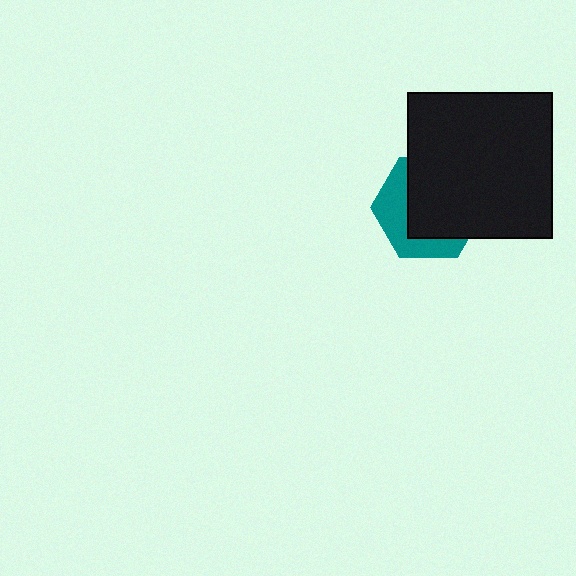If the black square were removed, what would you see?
You would see the complete teal hexagon.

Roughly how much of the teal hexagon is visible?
A small part of it is visible (roughly 38%).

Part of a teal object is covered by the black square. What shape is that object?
It is a hexagon.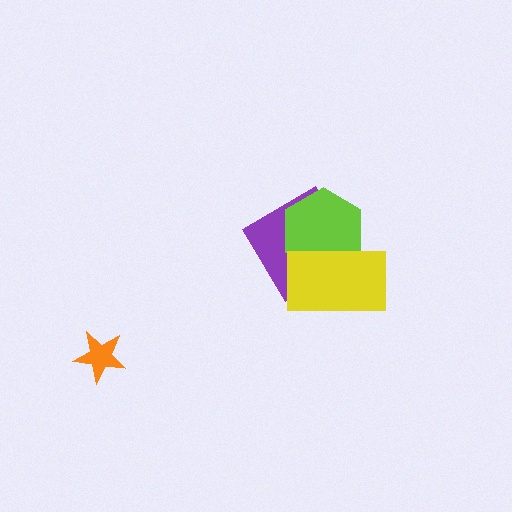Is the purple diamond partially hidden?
Yes, it is partially covered by another shape.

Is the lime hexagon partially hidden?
Yes, it is partially covered by another shape.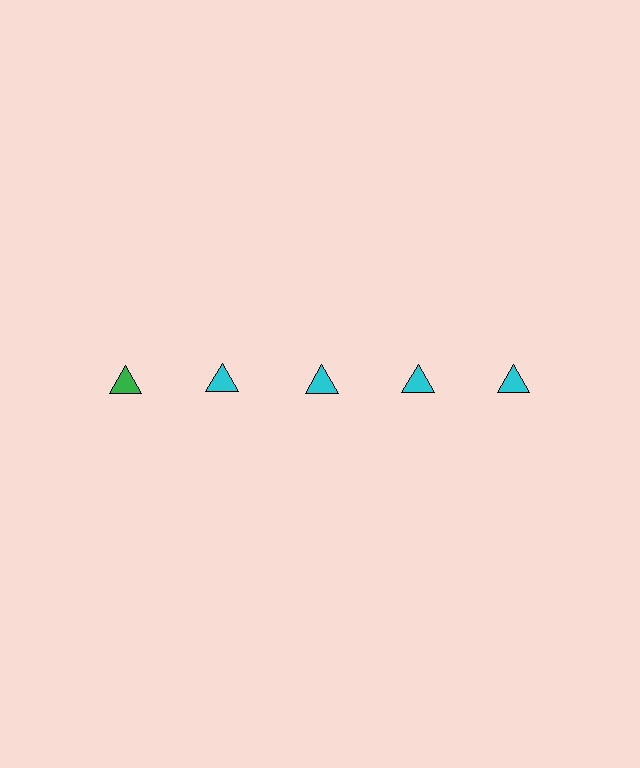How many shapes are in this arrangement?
There are 5 shapes arranged in a grid pattern.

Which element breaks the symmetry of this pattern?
The green triangle in the top row, leftmost column breaks the symmetry. All other shapes are cyan triangles.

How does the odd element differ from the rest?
It has a different color: green instead of cyan.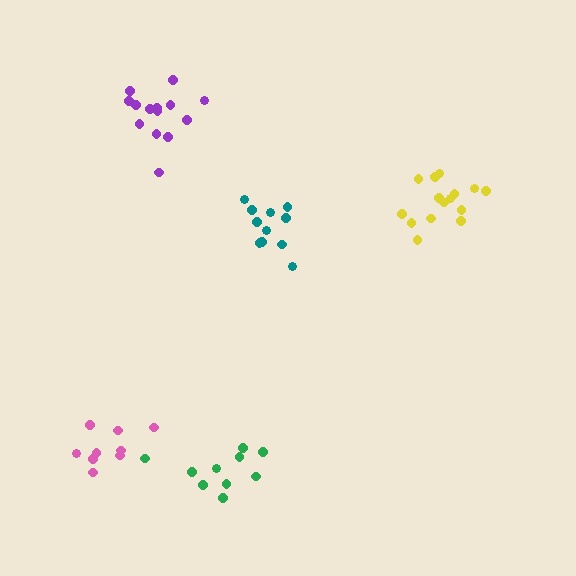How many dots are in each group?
Group 1: 9 dots, Group 2: 11 dots, Group 3: 14 dots, Group 4: 10 dots, Group 5: 15 dots (59 total).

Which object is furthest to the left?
The pink cluster is leftmost.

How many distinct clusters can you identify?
There are 5 distinct clusters.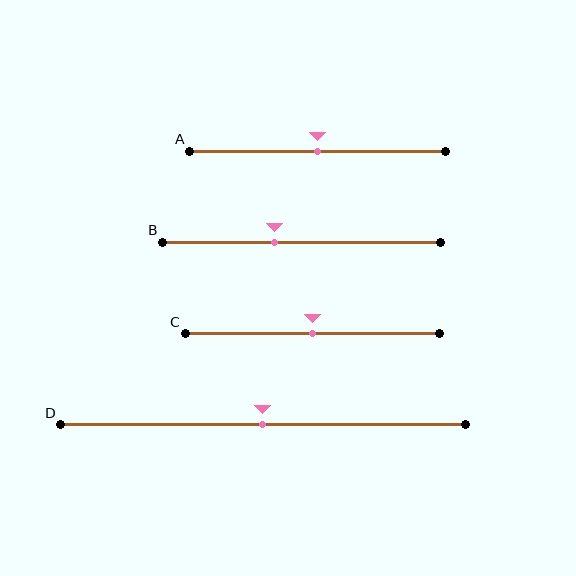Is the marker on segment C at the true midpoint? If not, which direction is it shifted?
Yes, the marker on segment C is at the true midpoint.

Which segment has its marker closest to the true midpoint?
Segment A has its marker closest to the true midpoint.